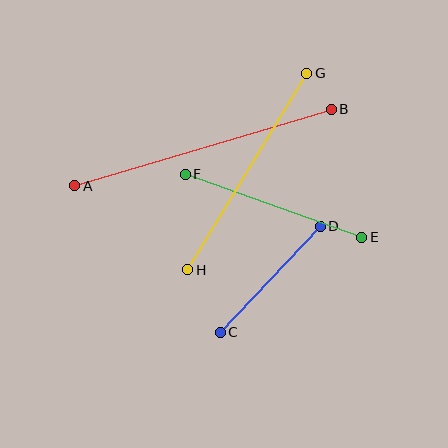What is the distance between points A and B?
The distance is approximately 268 pixels.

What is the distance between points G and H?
The distance is approximately 230 pixels.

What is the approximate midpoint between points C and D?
The midpoint is at approximately (270, 279) pixels.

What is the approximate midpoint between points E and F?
The midpoint is at approximately (273, 206) pixels.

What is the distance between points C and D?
The distance is approximately 146 pixels.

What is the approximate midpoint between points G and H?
The midpoint is at approximately (247, 171) pixels.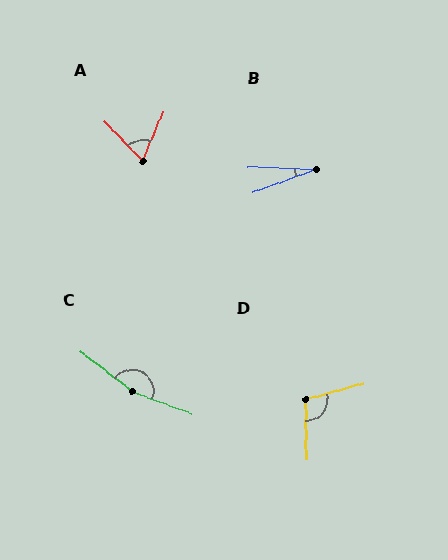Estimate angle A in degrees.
Approximately 66 degrees.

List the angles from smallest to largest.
B (22°), A (66°), D (105°), C (163°).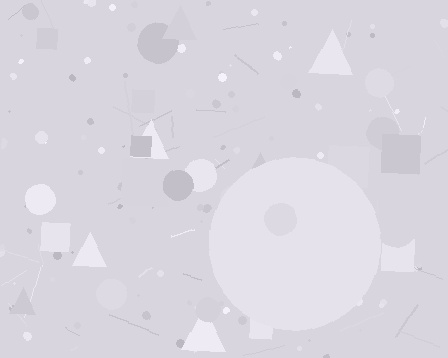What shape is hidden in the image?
A circle is hidden in the image.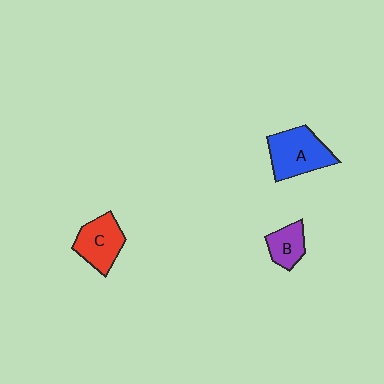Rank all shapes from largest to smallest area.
From largest to smallest: A (blue), C (red), B (purple).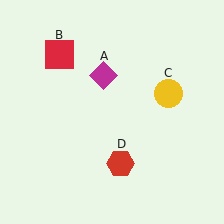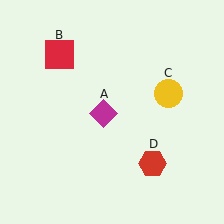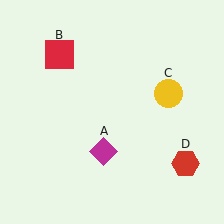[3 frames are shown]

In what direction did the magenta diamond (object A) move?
The magenta diamond (object A) moved down.